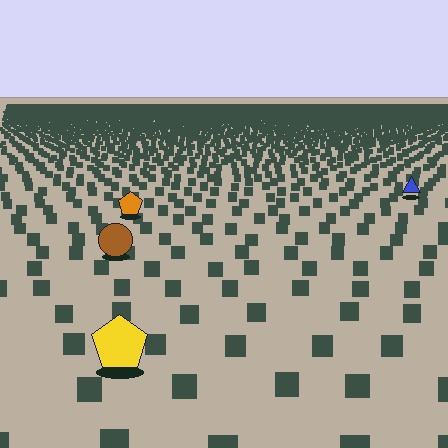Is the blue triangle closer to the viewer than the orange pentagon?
No. The orange pentagon is closer — you can tell from the texture gradient: the ground texture is coarser near it.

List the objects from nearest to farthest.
From nearest to farthest: the yellow pentagon, the brown circle, the orange pentagon, the blue triangle.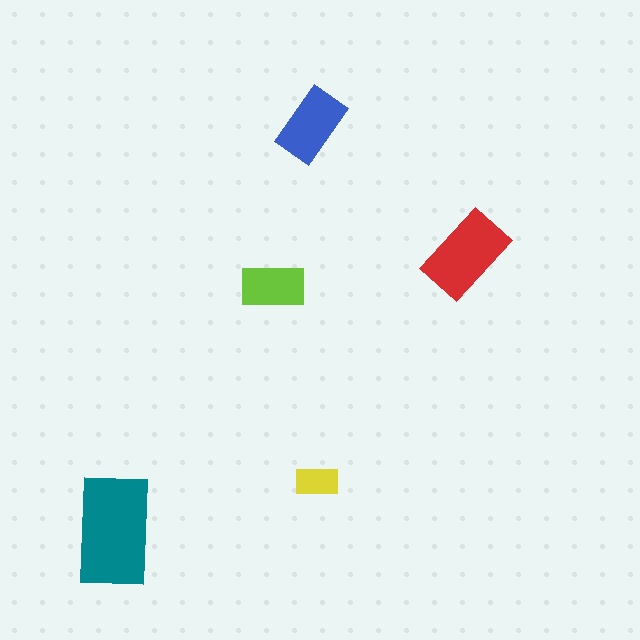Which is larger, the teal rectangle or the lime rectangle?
The teal one.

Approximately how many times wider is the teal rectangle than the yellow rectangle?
About 2.5 times wider.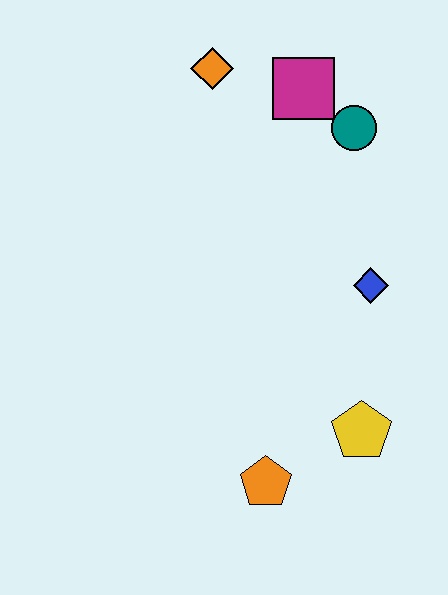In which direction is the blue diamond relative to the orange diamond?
The blue diamond is below the orange diamond.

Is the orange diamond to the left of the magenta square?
Yes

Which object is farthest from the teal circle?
The orange pentagon is farthest from the teal circle.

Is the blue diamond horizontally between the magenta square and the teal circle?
No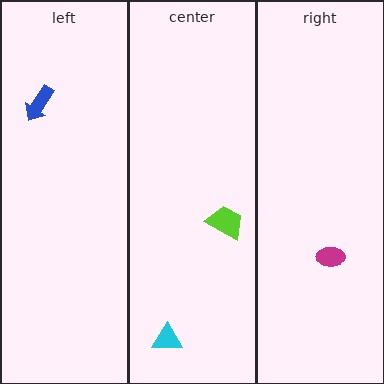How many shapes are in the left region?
1.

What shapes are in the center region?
The cyan triangle, the lime trapezoid.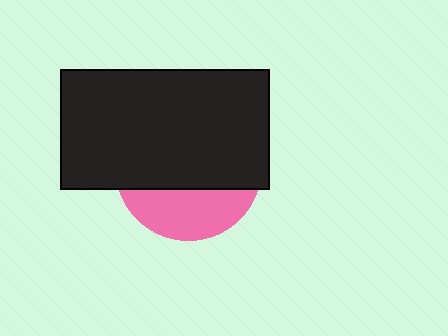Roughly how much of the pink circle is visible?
A small part of it is visible (roughly 31%).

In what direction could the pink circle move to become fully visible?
The pink circle could move down. That would shift it out from behind the black rectangle entirely.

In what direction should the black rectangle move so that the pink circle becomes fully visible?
The black rectangle should move up. That is the shortest direction to clear the overlap and leave the pink circle fully visible.